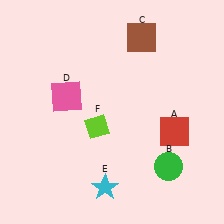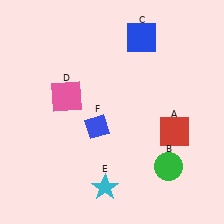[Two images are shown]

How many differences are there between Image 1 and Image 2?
There are 2 differences between the two images.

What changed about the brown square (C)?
In Image 1, C is brown. In Image 2, it changed to blue.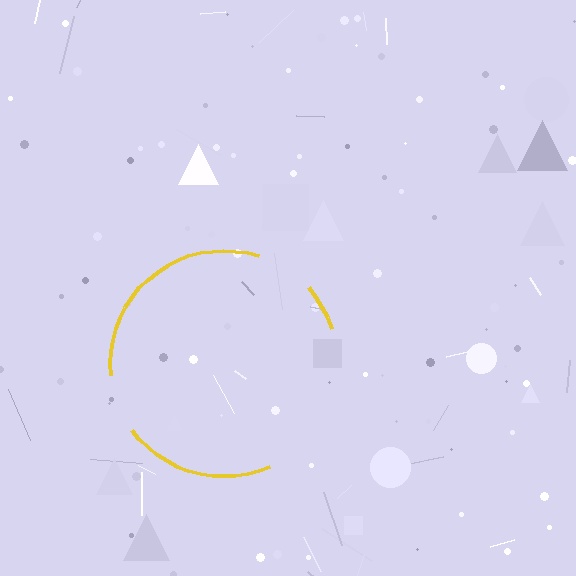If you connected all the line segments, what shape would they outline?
They would outline a circle.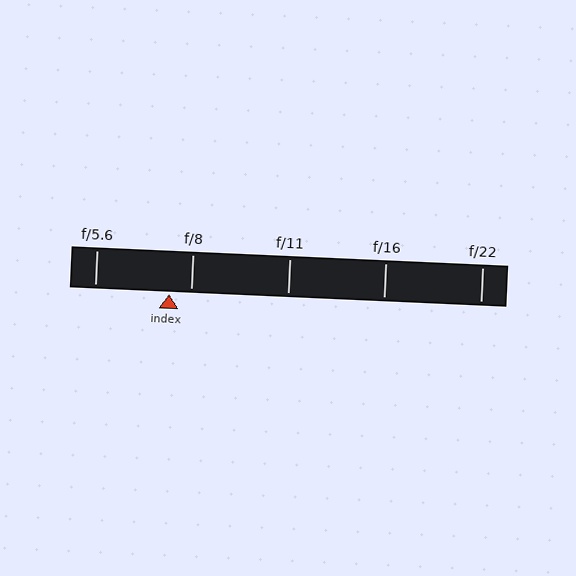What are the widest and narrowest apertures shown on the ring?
The widest aperture shown is f/5.6 and the narrowest is f/22.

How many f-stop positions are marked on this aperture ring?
There are 5 f-stop positions marked.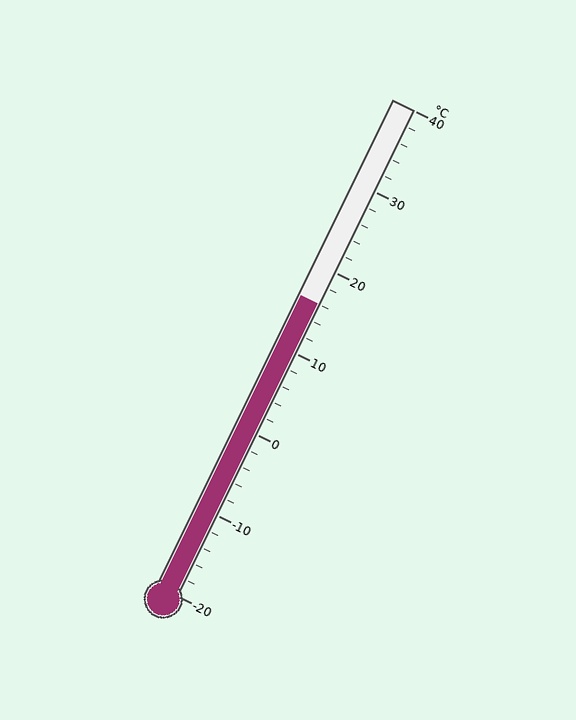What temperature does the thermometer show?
The thermometer shows approximately 16°C.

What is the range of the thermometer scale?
The thermometer scale ranges from -20°C to 40°C.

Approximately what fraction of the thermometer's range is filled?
The thermometer is filled to approximately 60% of its range.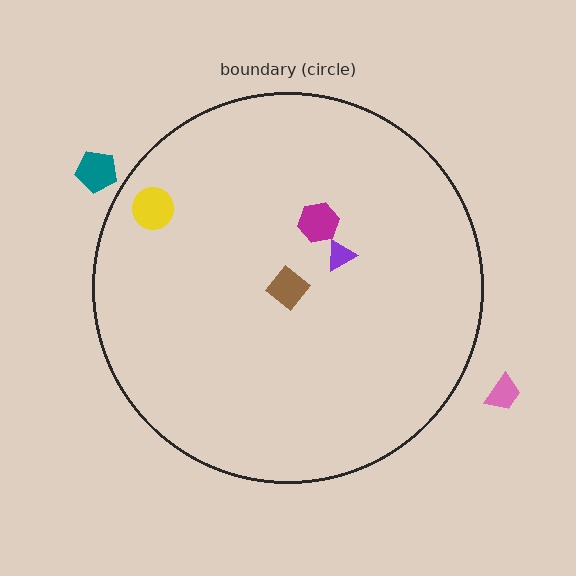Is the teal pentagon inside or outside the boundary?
Outside.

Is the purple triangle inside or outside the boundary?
Inside.